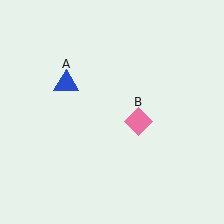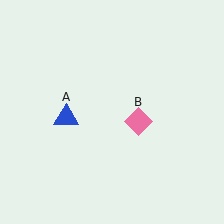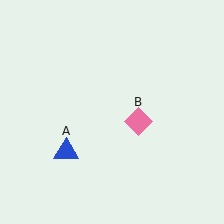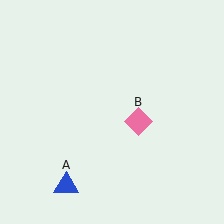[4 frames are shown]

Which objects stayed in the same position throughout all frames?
Pink diamond (object B) remained stationary.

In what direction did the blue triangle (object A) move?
The blue triangle (object A) moved down.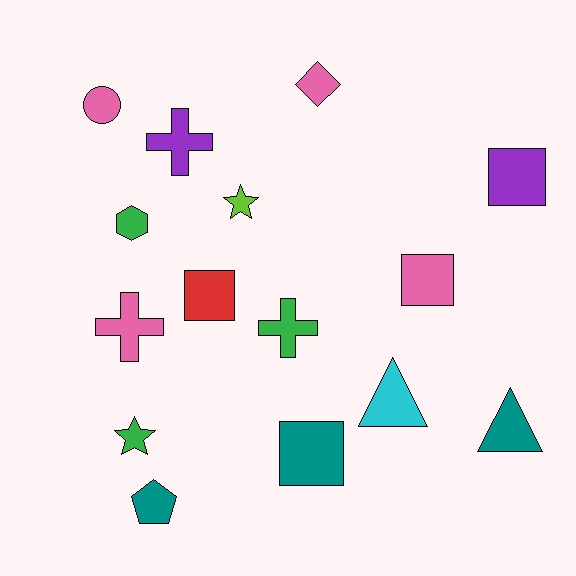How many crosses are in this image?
There are 3 crosses.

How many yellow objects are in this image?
There are no yellow objects.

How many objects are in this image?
There are 15 objects.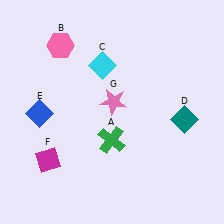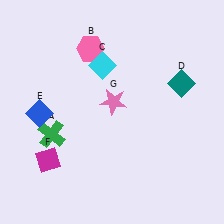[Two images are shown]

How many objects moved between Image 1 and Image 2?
3 objects moved between the two images.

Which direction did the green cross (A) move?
The green cross (A) moved left.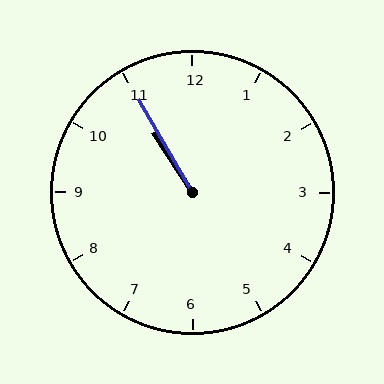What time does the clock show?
10:55.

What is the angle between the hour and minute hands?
Approximately 2 degrees.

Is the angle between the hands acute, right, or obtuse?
It is acute.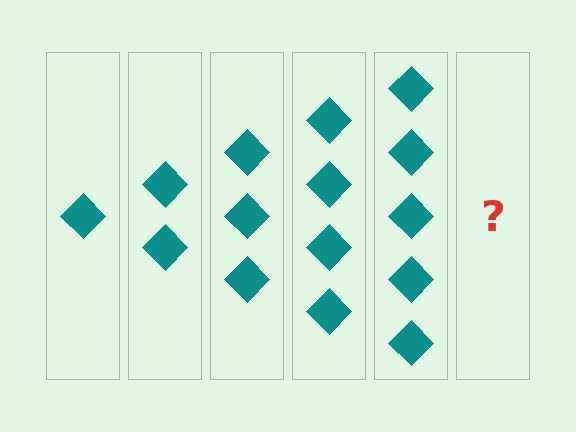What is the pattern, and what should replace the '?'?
The pattern is that each step adds one more diamond. The '?' should be 6 diamonds.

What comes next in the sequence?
The next element should be 6 diamonds.